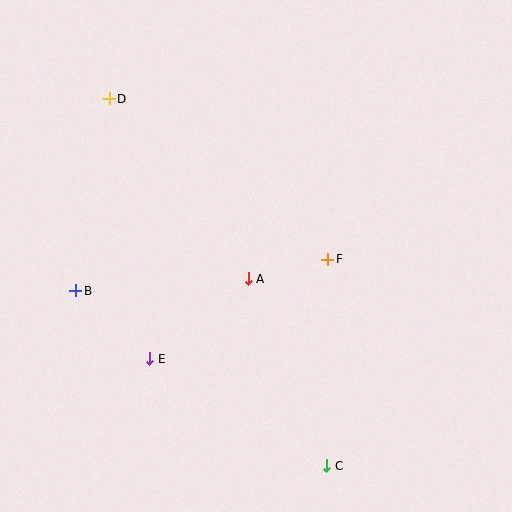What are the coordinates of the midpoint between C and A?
The midpoint between C and A is at (288, 372).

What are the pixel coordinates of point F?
Point F is at (328, 259).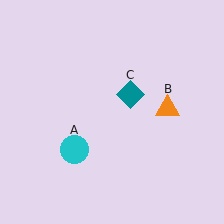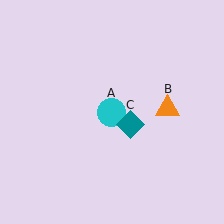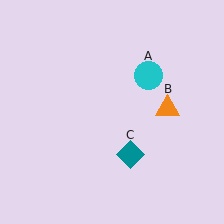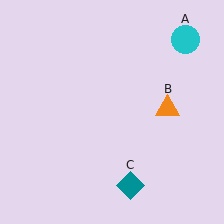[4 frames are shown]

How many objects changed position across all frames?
2 objects changed position: cyan circle (object A), teal diamond (object C).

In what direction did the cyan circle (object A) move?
The cyan circle (object A) moved up and to the right.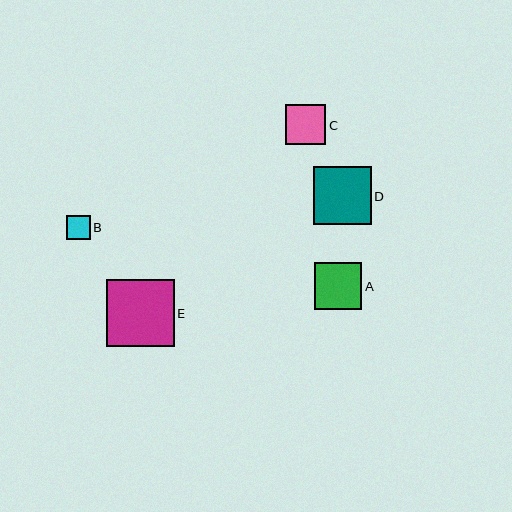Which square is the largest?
Square E is the largest with a size of approximately 67 pixels.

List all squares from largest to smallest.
From largest to smallest: E, D, A, C, B.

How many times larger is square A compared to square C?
Square A is approximately 1.2 times the size of square C.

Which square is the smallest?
Square B is the smallest with a size of approximately 24 pixels.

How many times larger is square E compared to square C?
Square E is approximately 1.7 times the size of square C.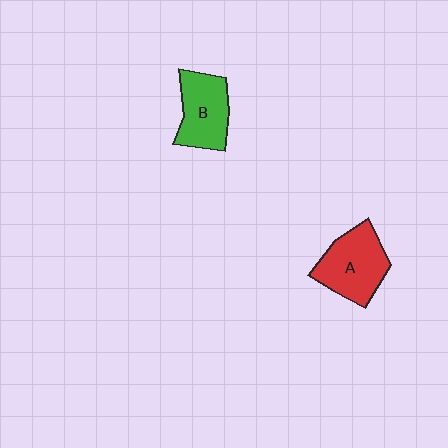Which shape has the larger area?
Shape A (red).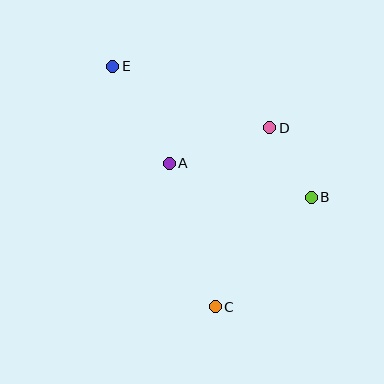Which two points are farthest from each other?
Points C and E are farthest from each other.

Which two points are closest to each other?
Points B and D are closest to each other.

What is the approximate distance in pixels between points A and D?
The distance between A and D is approximately 106 pixels.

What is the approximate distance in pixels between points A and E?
The distance between A and E is approximately 112 pixels.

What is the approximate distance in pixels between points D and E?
The distance between D and E is approximately 168 pixels.